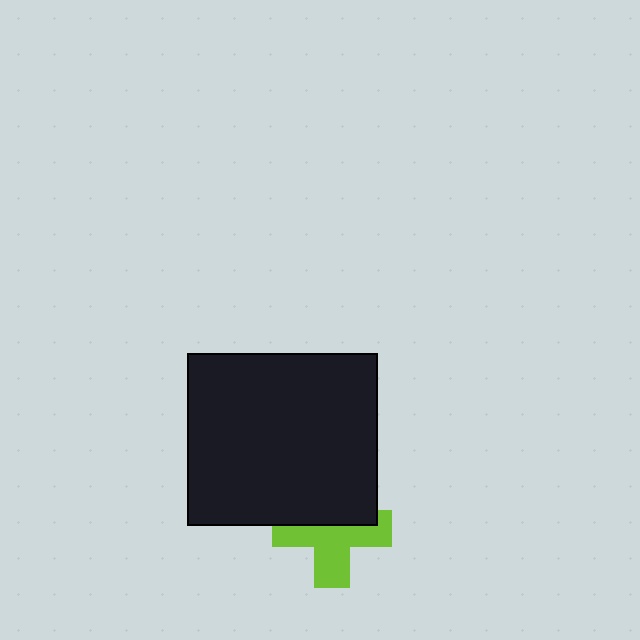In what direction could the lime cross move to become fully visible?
The lime cross could move down. That would shift it out from behind the black rectangle entirely.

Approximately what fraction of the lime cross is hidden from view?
Roughly 42% of the lime cross is hidden behind the black rectangle.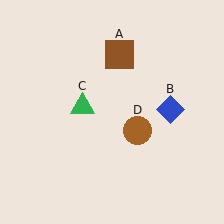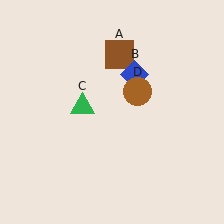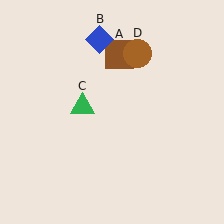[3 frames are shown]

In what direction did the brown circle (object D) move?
The brown circle (object D) moved up.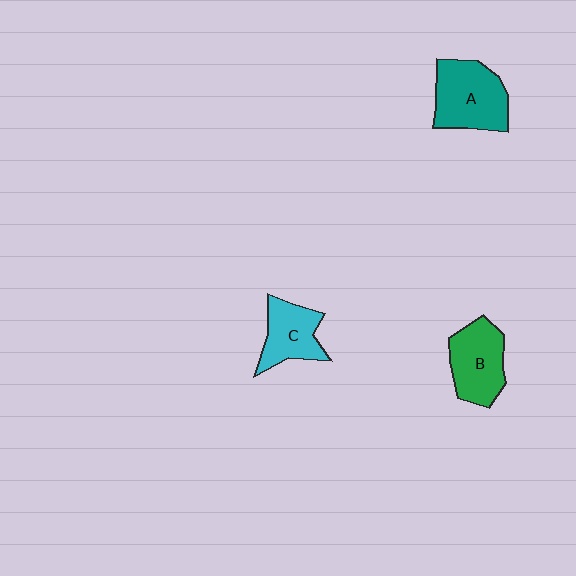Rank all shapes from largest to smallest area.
From largest to smallest: A (teal), B (green), C (cyan).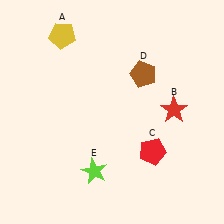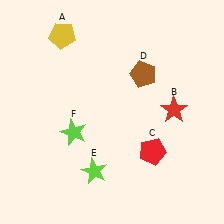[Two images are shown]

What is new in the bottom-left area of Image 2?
A lime star (F) was added in the bottom-left area of Image 2.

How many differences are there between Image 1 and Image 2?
There is 1 difference between the two images.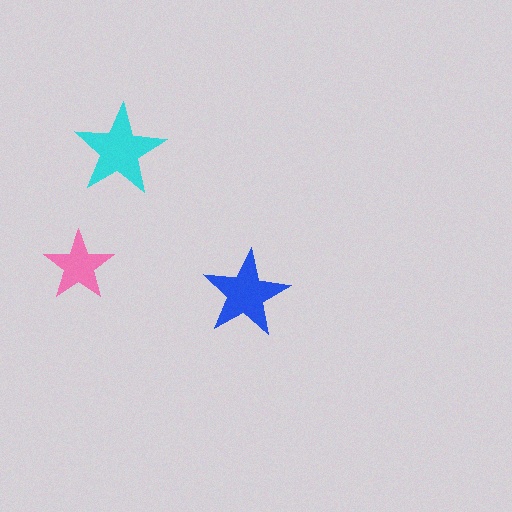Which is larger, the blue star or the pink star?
The blue one.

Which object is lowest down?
The blue star is bottommost.